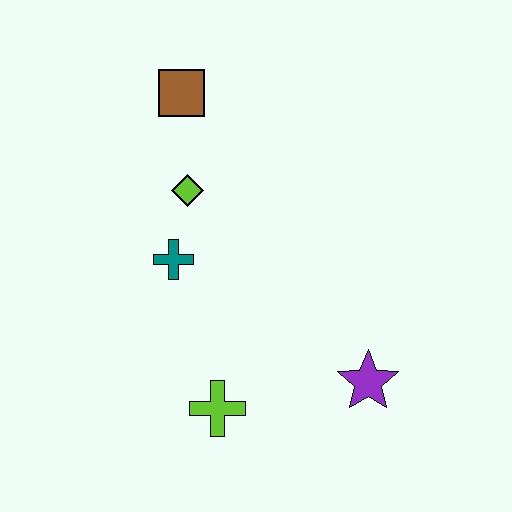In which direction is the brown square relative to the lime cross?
The brown square is above the lime cross.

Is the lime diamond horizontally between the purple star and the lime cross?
No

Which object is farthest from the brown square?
The purple star is farthest from the brown square.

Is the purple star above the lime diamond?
No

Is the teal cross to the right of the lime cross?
No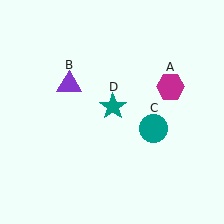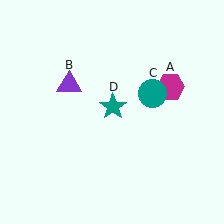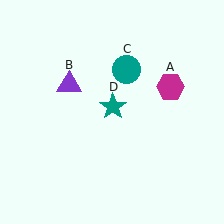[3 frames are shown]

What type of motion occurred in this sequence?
The teal circle (object C) rotated counterclockwise around the center of the scene.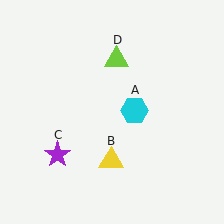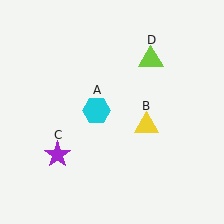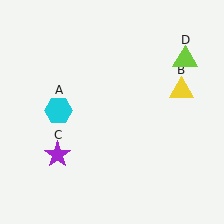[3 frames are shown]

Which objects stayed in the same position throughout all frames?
Purple star (object C) remained stationary.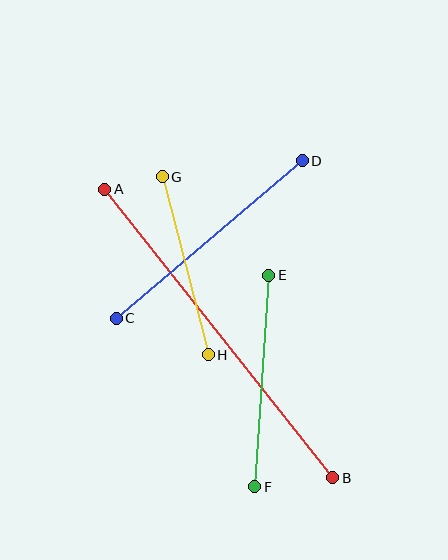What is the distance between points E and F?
The distance is approximately 212 pixels.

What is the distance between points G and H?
The distance is approximately 184 pixels.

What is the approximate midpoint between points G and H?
The midpoint is at approximately (185, 266) pixels.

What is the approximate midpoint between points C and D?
The midpoint is at approximately (209, 240) pixels.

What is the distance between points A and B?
The distance is approximately 368 pixels.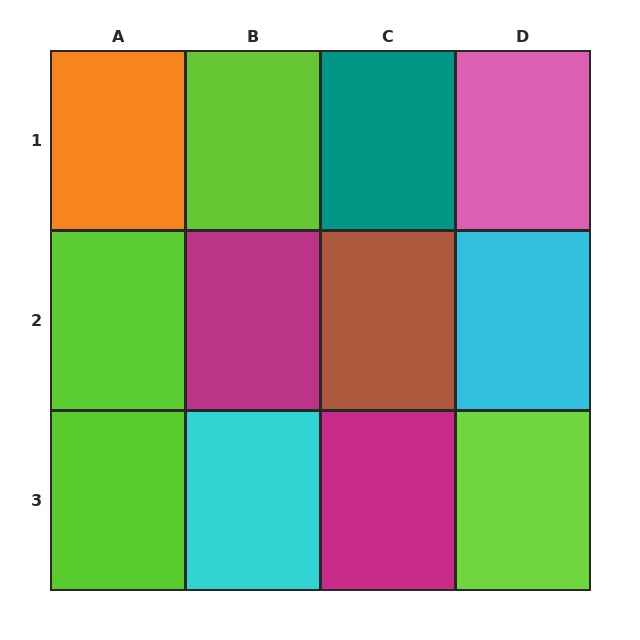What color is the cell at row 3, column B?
Cyan.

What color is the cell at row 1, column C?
Teal.